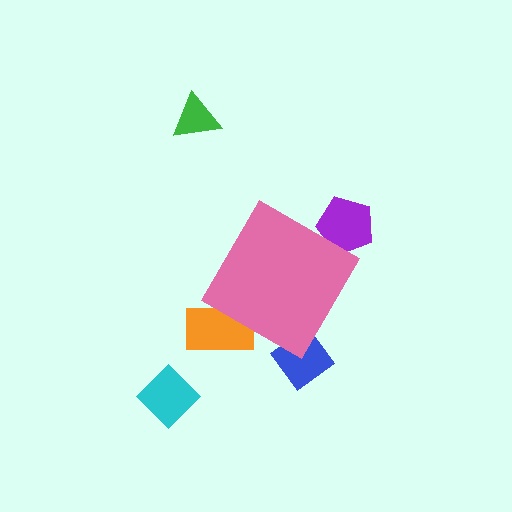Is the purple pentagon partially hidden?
Yes, the purple pentagon is partially hidden behind the pink diamond.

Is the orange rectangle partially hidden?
Yes, the orange rectangle is partially hidden behind the pink diamond.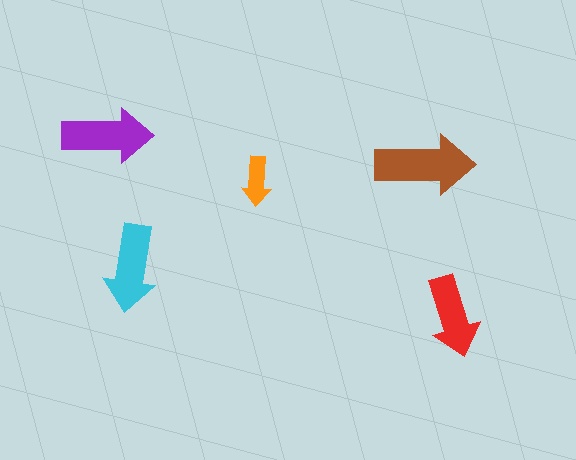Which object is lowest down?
The red arrow is bottommost.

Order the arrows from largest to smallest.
the brown one, the purple one, the cyan one, the red one, the orange one.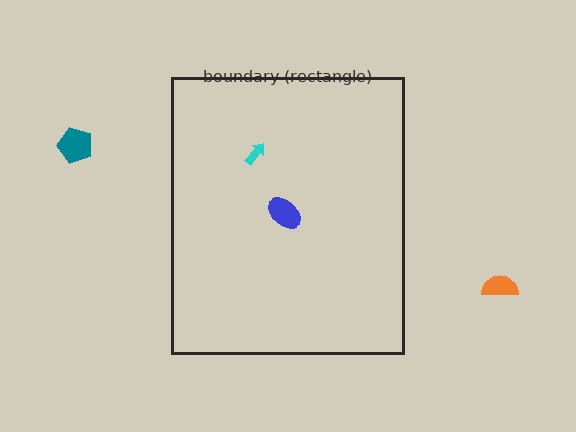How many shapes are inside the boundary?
2 inside, 2 outside.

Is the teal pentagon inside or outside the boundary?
Outside.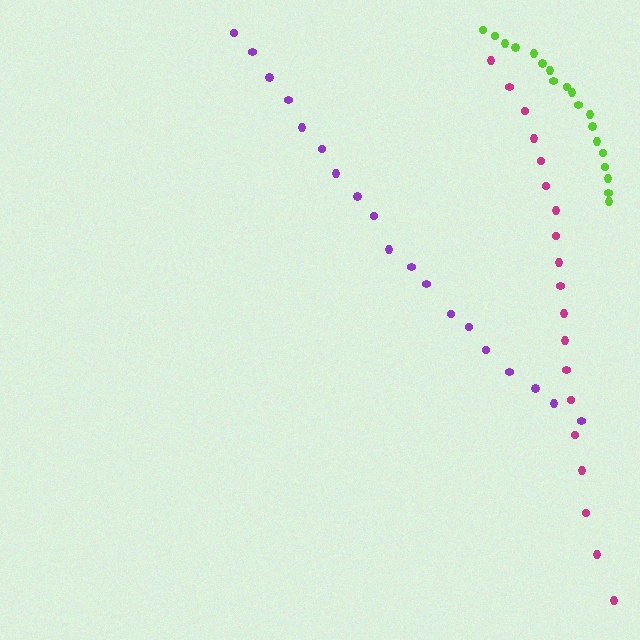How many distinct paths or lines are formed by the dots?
There are 3 distinct paths.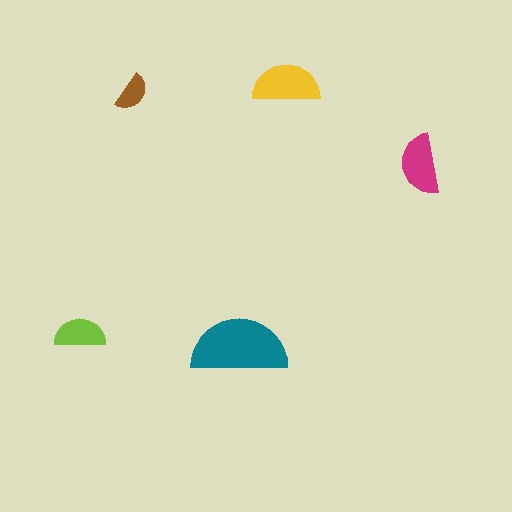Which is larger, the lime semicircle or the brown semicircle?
The lime one.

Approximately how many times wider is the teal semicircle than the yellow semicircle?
About 1.5 times wider.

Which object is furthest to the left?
The lime semicircle is leftmost.